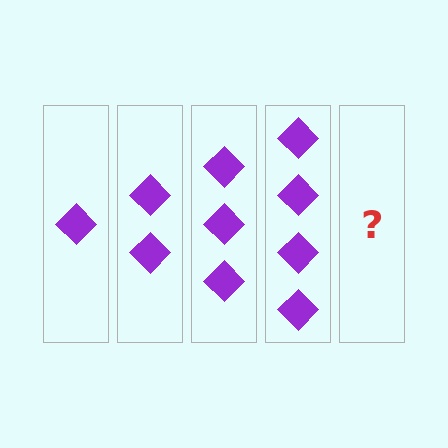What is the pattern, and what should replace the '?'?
The pattern is that each step adds one more diamond. The '?' should be 5 diamonds.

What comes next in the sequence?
The next element should be 5 diamonds.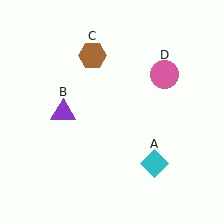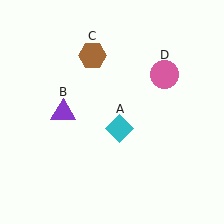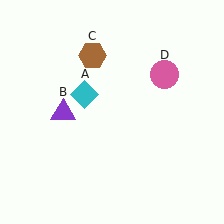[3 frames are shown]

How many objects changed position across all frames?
1 object changed position: cyan diamond (object A).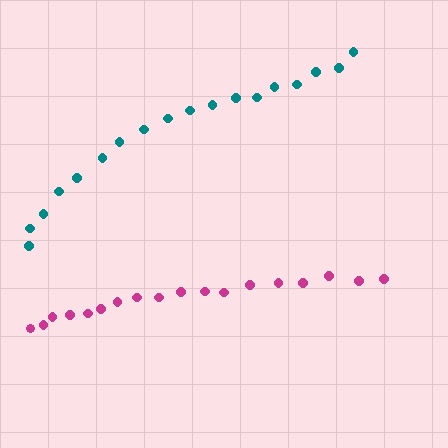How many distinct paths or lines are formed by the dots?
There are 2 distinct paths.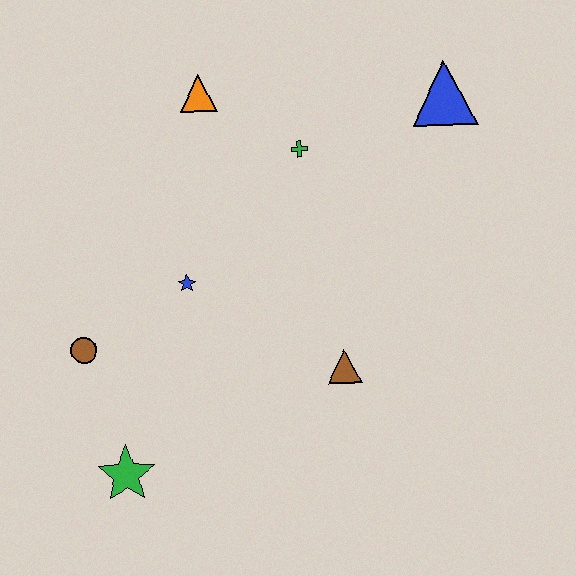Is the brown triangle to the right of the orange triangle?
Yes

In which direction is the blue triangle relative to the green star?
The blue triangle is above the green star.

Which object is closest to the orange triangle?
The green cross is closest to the orange triangle.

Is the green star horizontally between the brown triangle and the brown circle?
Yes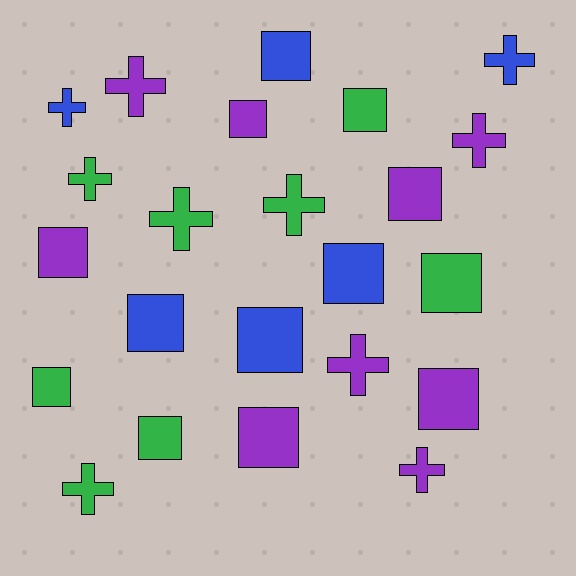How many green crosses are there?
There are 4 green crosses.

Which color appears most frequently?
Purple, with 9 objects.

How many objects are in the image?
There are 23 objects.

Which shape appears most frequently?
Square, with 13 objects.